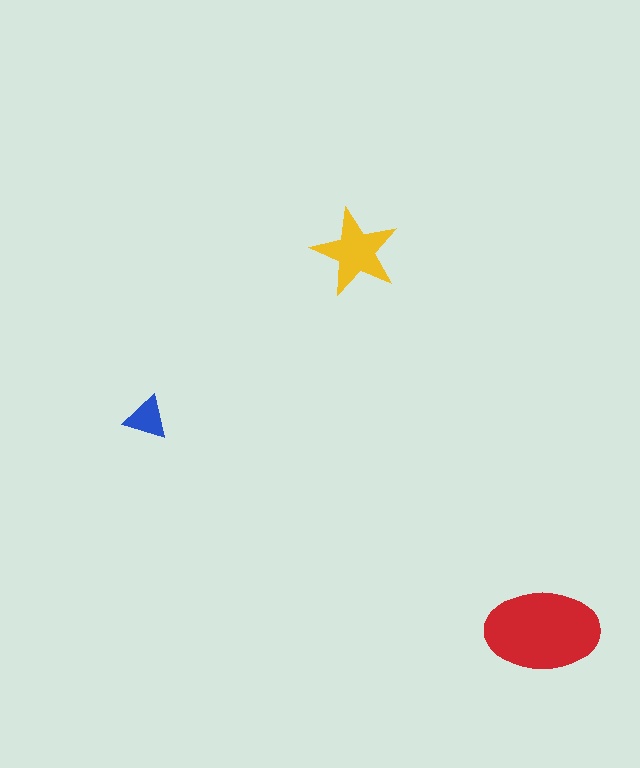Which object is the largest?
The red ellipse.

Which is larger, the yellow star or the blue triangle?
The yellow star.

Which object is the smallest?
The blue triangle.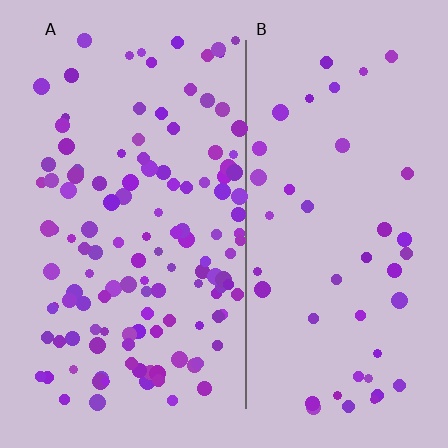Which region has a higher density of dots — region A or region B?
A (the left).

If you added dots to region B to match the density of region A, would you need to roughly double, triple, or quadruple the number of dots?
Approximately triple.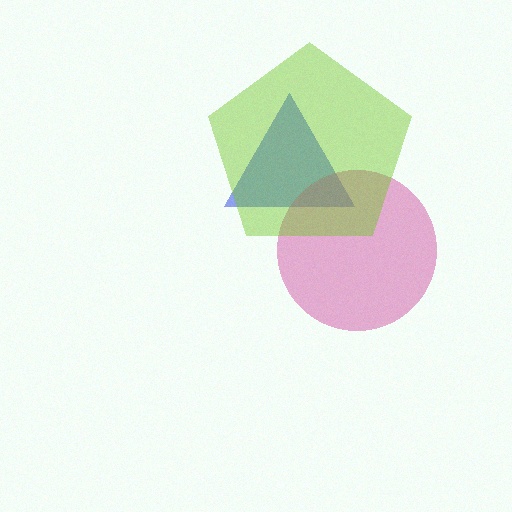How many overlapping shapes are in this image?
There are 3 overlapping shapes in the image.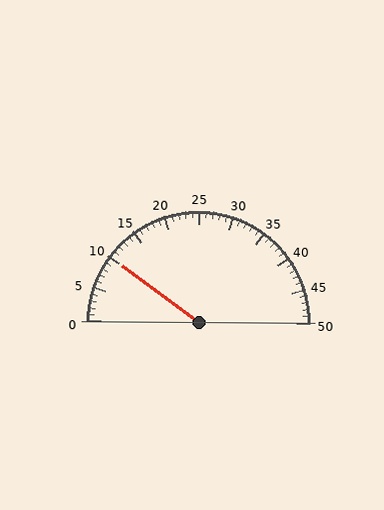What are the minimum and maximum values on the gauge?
The gauge ranges from 0 to 50.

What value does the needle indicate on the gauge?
The needle indicates approximately 10.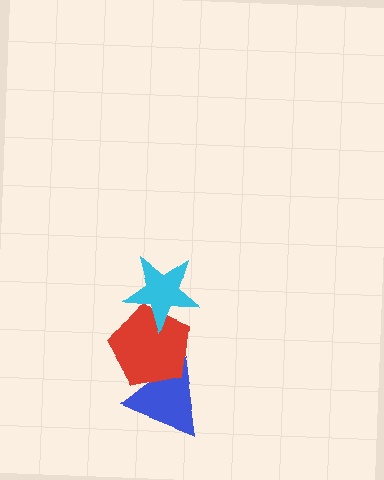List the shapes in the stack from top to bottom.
From top to bottom: the cyan star, the red pentagon, the blue triangle.